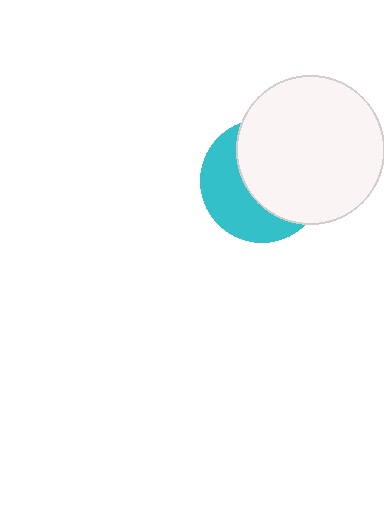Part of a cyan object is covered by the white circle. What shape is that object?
It is a circle.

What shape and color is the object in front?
The object in front is a white circle.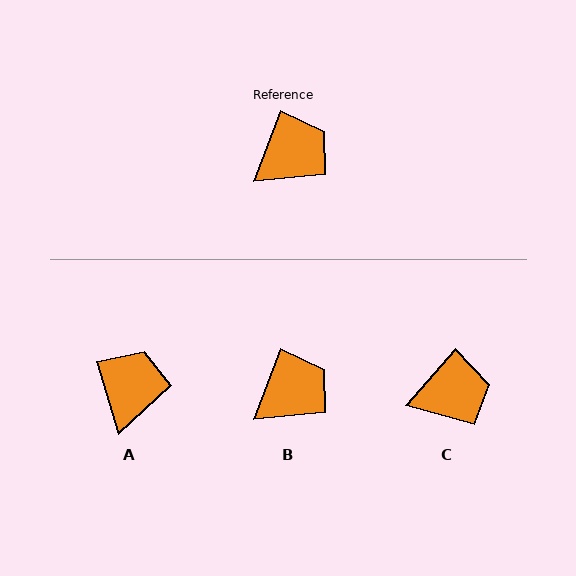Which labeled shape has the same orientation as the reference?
B.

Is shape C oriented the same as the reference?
No, it is off by about 21 degrees.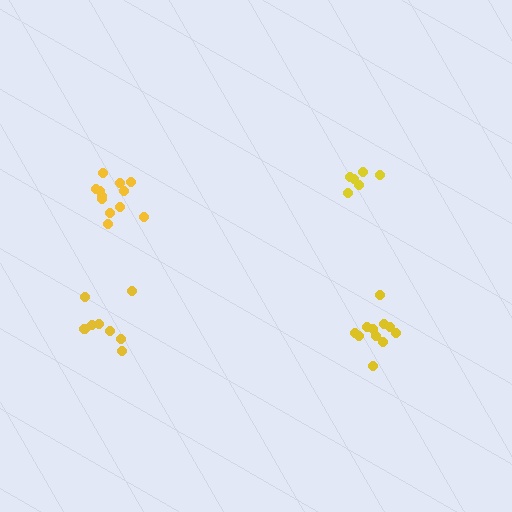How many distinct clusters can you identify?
There are 4 distinct clusters.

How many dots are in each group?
Group 1: 11 dots, Group 2: 12 dots, Group 3: 6 dots, Group 4: 8 dots (37 total).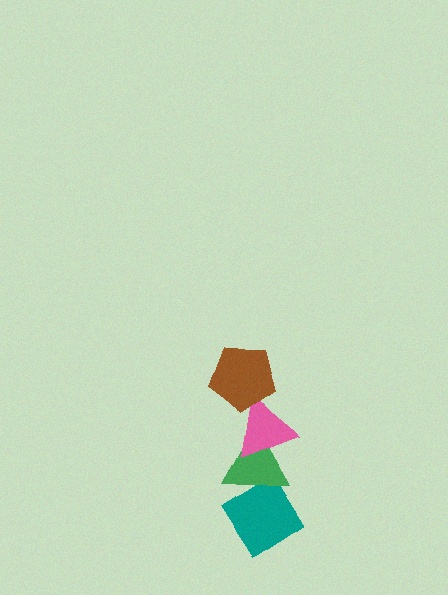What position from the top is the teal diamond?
The teal diamond is 4th from the top.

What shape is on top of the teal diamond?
The green triangle is on top of the teal diamond.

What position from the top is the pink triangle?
The pink triangle is 2nd from the top.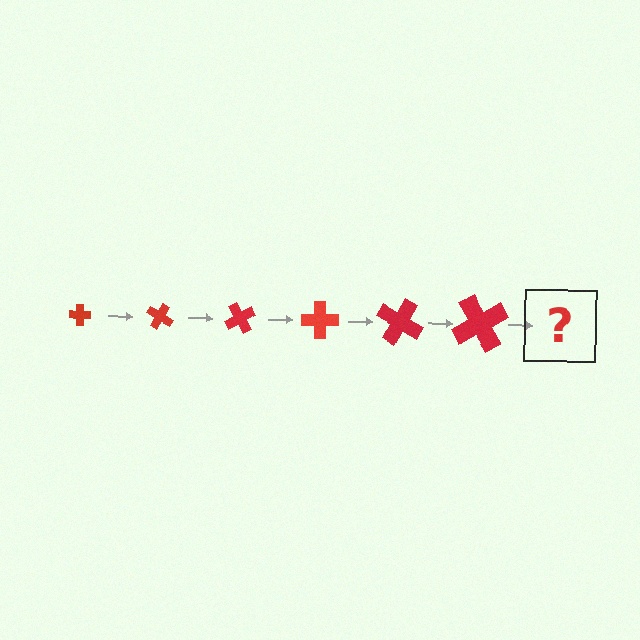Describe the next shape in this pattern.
It should be a cross, larger than the previous one and rotated 180 degrees from the start.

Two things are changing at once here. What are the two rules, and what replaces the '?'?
The two rules are that the cross grows larger each step and it rotates 30 degrees each step. The '?' should be a cross, larger than the previous one and rotated 180 degrees from the start.